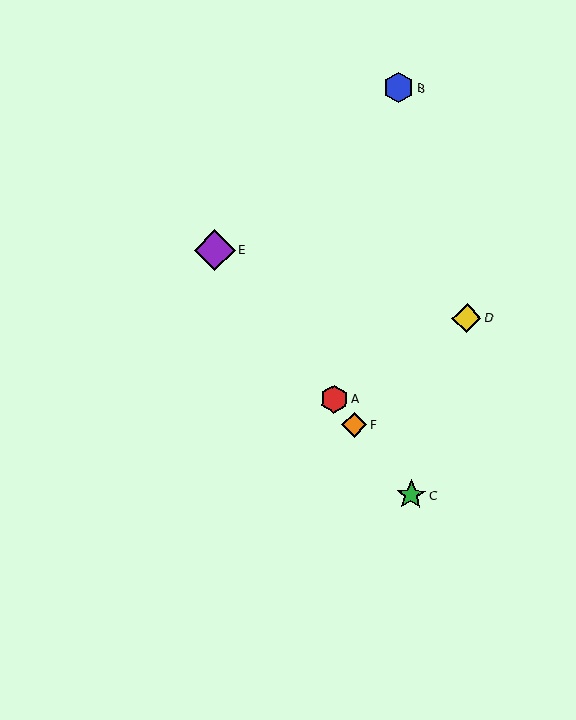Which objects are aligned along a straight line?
Objects A, C, E, F are aligned along a straight line.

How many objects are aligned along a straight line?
4 objects (A, C, E, F) are aligned along a straight line.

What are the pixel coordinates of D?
Object D is at (467, 319).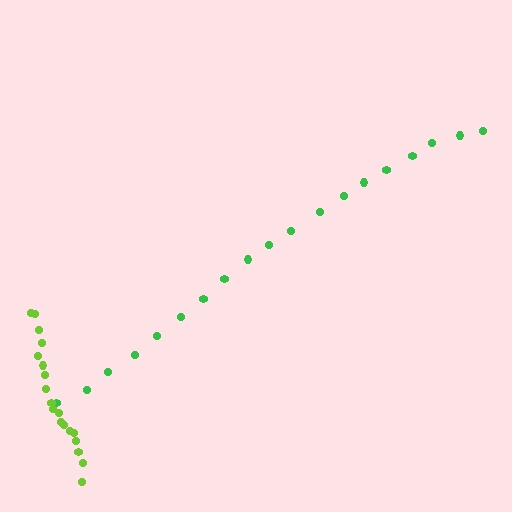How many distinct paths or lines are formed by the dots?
There are 2 distinct paths.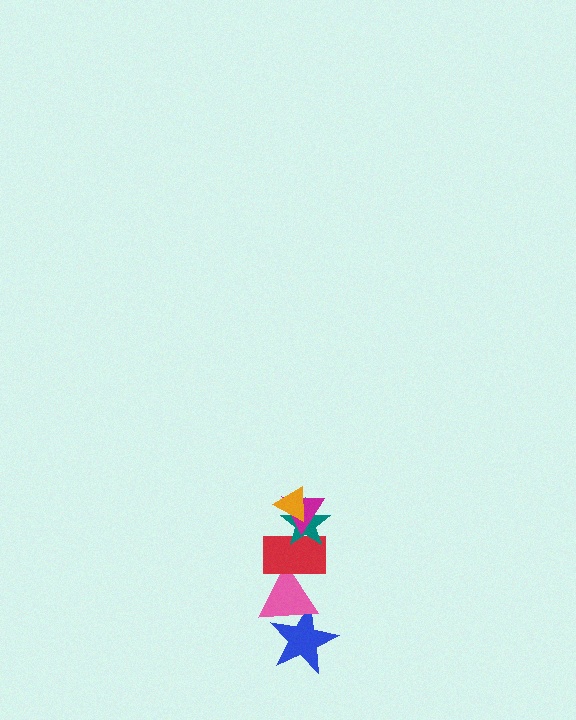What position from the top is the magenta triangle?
The magenta triangle is 2nd from the top.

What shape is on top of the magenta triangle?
The orange triangle is on top of the magenta triangle.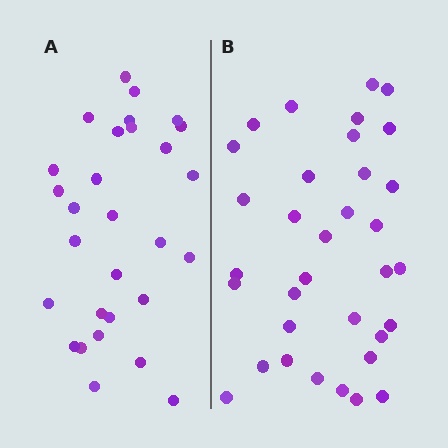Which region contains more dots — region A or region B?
Region B (the right region) has more dots.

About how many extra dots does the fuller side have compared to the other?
Region B has about 5 more dots than region A.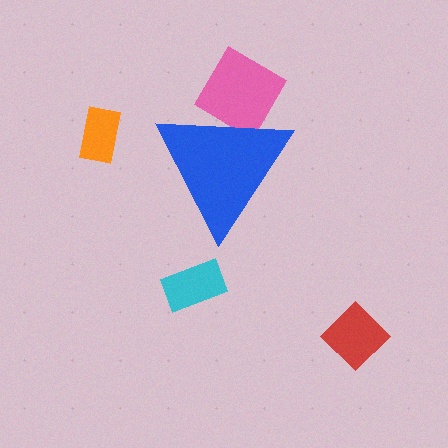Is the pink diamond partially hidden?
Yes, the pink diamond is partially hidden behind the blue triangle.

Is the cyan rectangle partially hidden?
No, the cyan rectangle is fully visible.